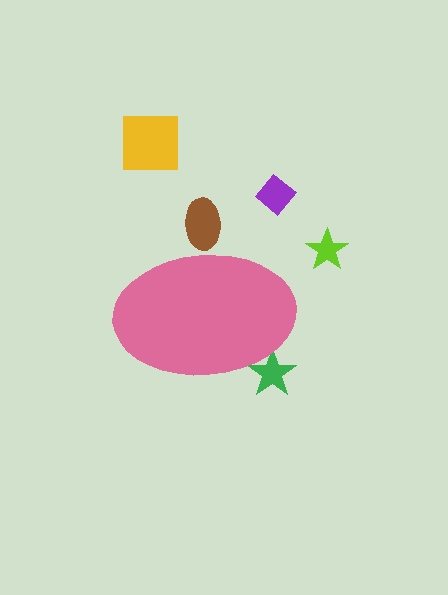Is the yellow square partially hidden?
No, the yellow square is fully visible.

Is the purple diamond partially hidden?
No, the purple diamond is fully visible.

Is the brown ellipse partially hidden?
Yes, the brown ellipse is partially hidden behind the pink ellipse.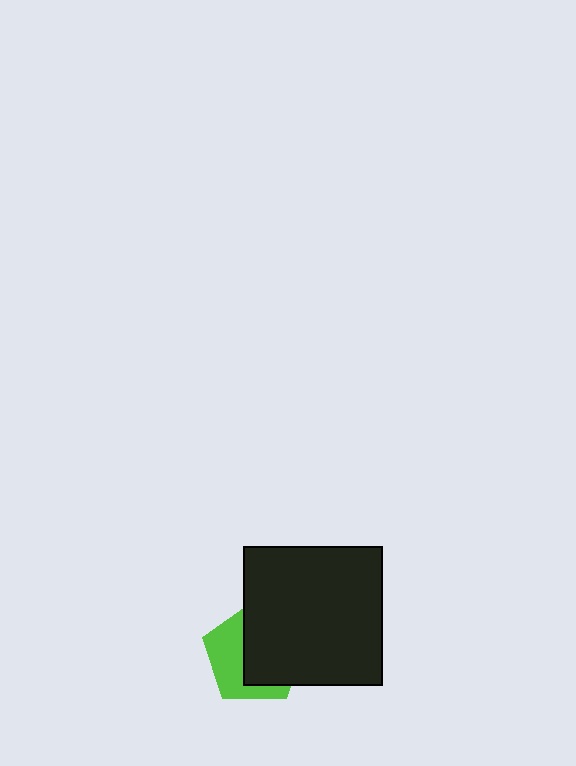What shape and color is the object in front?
The object in front is a black square.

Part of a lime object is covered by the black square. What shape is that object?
It is a pentagon.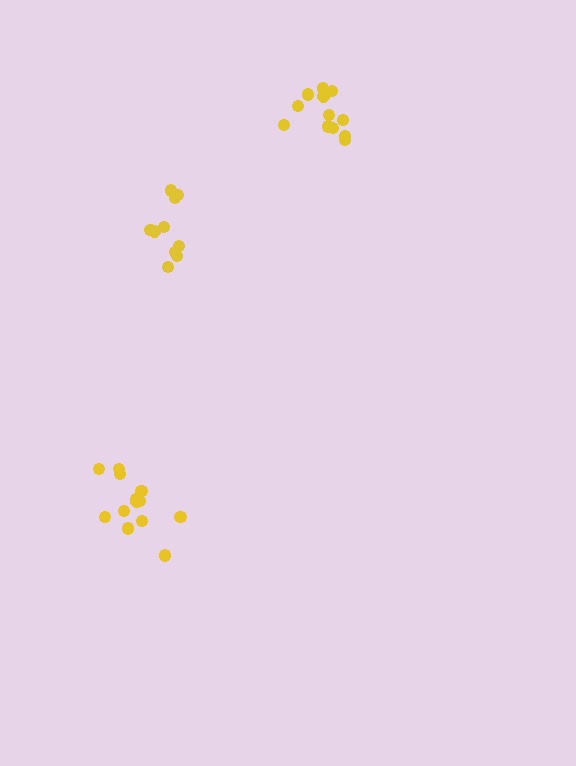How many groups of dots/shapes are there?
There are 3 groups.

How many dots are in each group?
Group 1: 10 dots, Group 2: 13 dots, Group 3: 12 dots (35 total).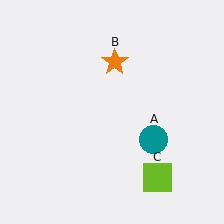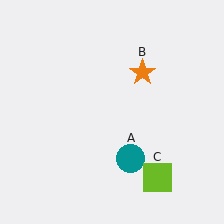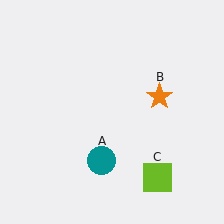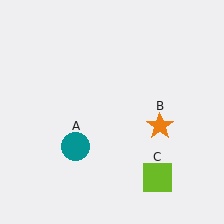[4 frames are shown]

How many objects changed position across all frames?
2 objects changed position: teal circle (object A), orange star (object B).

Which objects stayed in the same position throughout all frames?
Lime square (object C) remained stationary.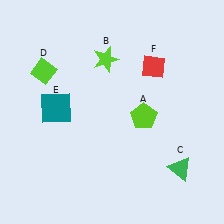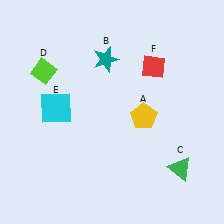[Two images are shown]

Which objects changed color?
A changed from lime to yellow. B changed from lime to teal. E changed from teal to cyan.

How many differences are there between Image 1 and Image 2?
There are 3 differences between the two images.